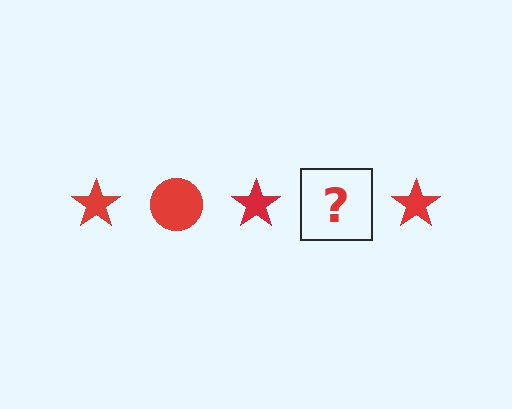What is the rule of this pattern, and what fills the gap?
The rule is that the pattern cycles through star, circle shapes in red. The gap should be filled with a red circle.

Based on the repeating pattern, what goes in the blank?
The blank should be a red circle.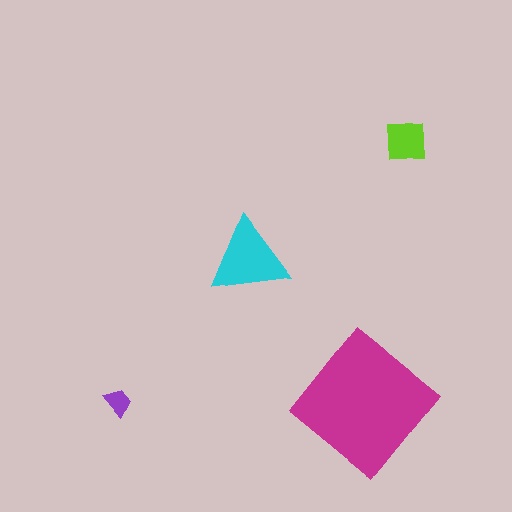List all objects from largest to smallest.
The magenta diamond, the cyan triangle, the lime square, the purple trapezoid.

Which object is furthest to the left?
The purple trapezoid is leftmost.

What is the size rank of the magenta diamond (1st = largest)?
1st.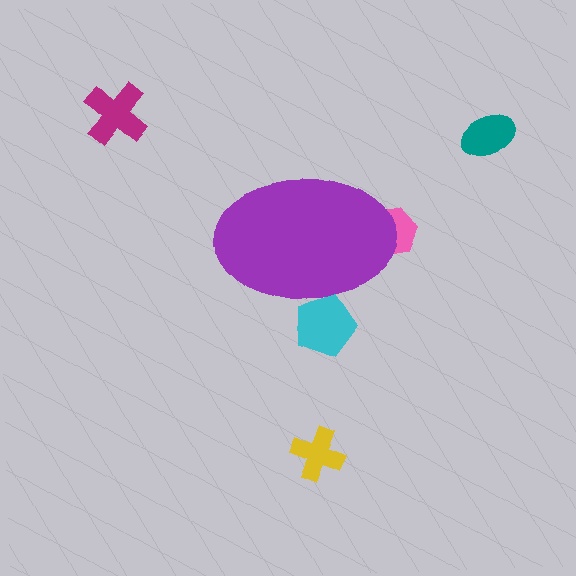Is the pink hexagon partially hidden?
Yes, the pink hexagon is partially hidden behind the purple ellipse.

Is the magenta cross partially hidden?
No, the magenta cross is fully visible.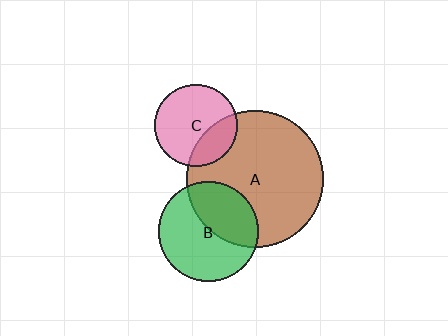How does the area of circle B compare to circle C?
Approximately 1.5 times.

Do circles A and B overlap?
Yes.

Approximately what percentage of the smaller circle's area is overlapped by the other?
Approximately 40%.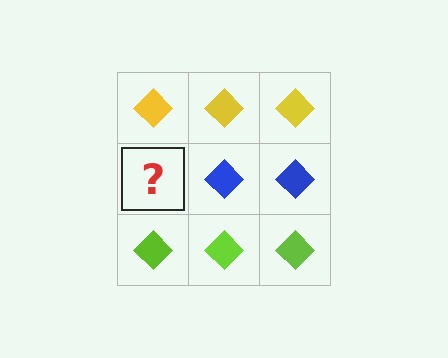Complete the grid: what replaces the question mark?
The question mark should be replaced with a blue diamond.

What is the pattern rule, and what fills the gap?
The rule is that each row has a consistent color. The gap should be filled with a blue diamond.